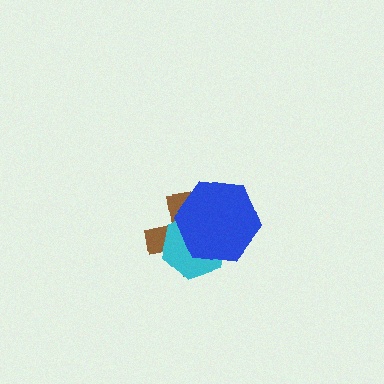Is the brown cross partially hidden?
Yes, it is partially covered by another shape.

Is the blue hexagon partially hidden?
No, no other shape covers it.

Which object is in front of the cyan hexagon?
The blue hexagon is in front of the cyan hexagon.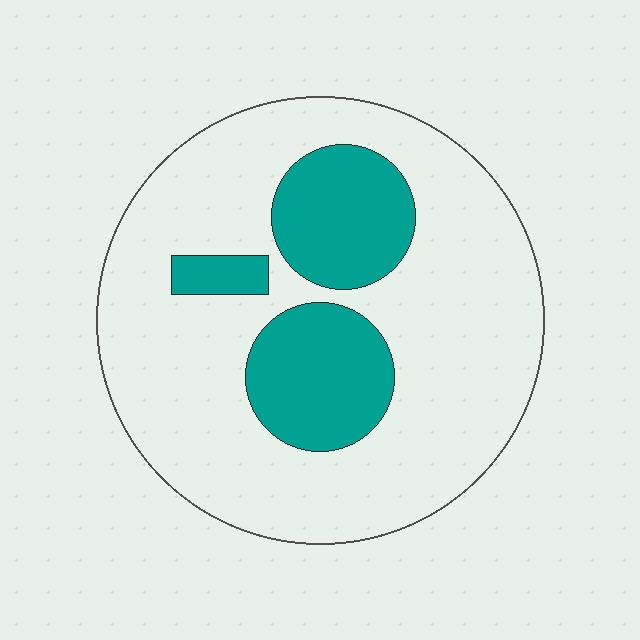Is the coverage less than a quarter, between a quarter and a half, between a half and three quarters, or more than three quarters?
Less than a quarter.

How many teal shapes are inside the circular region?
3.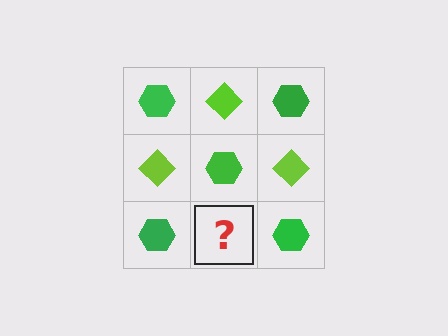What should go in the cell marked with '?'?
The missing cell should contain a lime diamond.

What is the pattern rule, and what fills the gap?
The rule is that it alternates green hexagon and lime diamond in a checkerboard pattern. The gap should be filled with a lime diamond.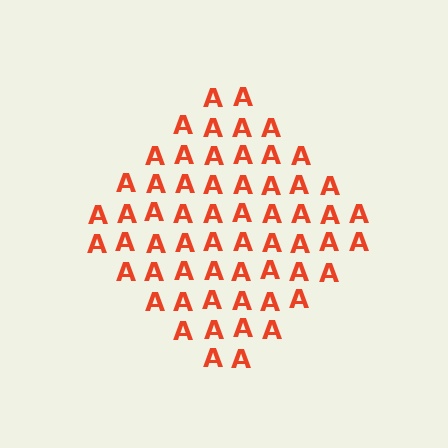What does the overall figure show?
The overall figure shows a diamond.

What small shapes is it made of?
It is made of small letter A's.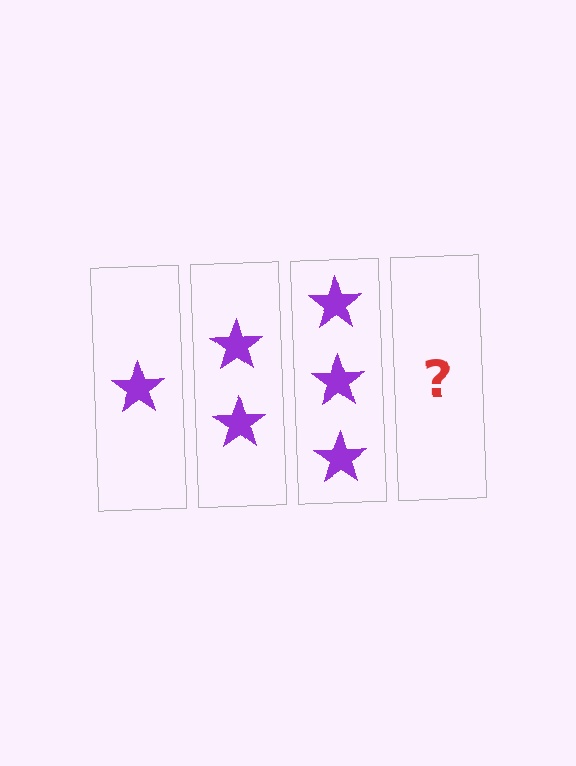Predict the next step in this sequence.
The next step is 4 stars.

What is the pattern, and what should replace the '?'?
The pattern is that each step adds one more star. The '?' should be 4 stars.